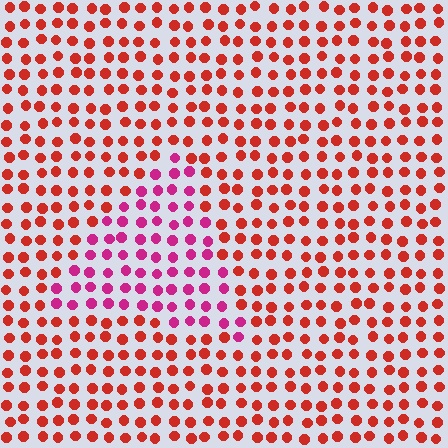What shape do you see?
I see a triangle.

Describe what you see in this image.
The image is filled with small red elements in a uniform arrangement. A triangle-shaped region is visible where the elements are tinted to a slightly different hue, forming a subtle color boundary.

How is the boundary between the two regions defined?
The boundary is defined purely by a slight shift in hue (about 40 degrees). Spacing, size, and orientation are identical on both sides.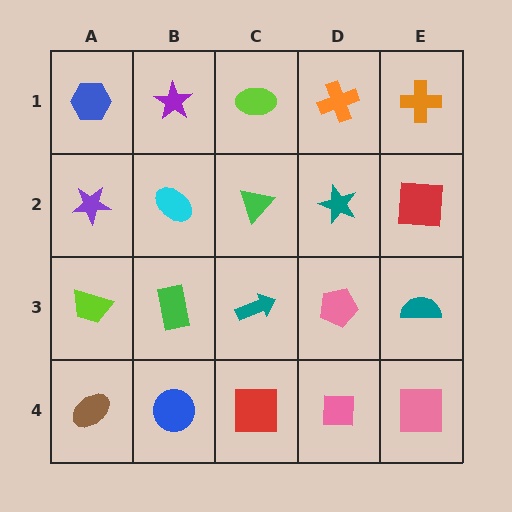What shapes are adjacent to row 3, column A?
A purple star (row 2, column A), a brown ellipse (row 4, column A), a green rectangle (row 3, column B).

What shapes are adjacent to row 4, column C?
A teal arrow (row 3, column C), a blue circle (row 4, column B), a pink square (row 4, column D).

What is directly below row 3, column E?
A pink square.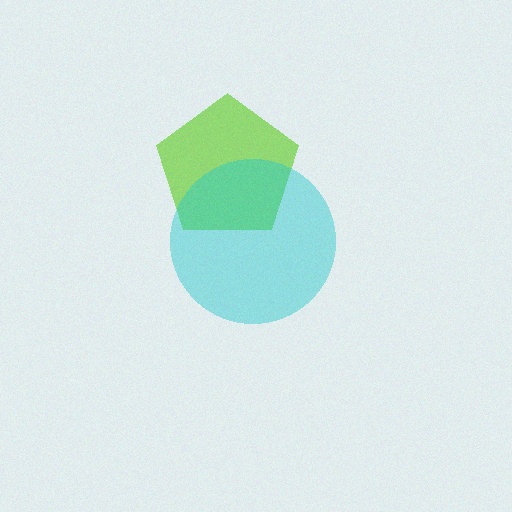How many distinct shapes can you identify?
There are 2 distinct shapes: a lime pentagon, a cyan circle.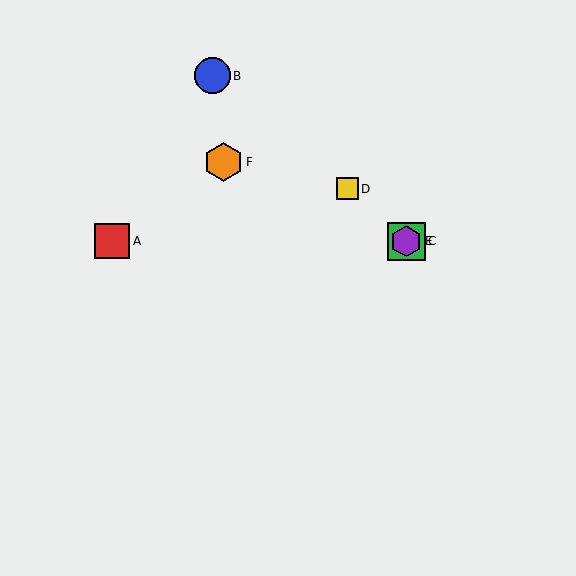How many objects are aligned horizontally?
3 objects (A, C, E) are aligned horizontally.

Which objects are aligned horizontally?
Objects A, C, E are aligned horizontally.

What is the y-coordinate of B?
Object B is at y≈76.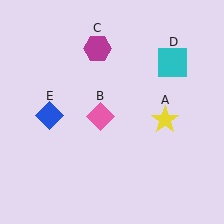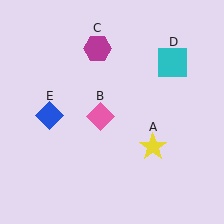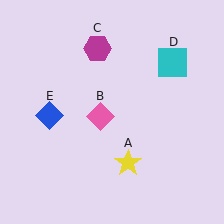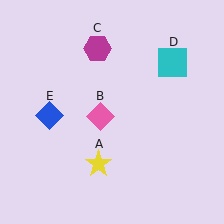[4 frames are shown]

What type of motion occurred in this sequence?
The yellow star (object A) rotated clockwise around the center of the scene.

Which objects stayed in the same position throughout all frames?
Pink diamond (object B) and magenta hexagon (object C) and cyan square (object D) and blue diamond (object E) remained stationary.